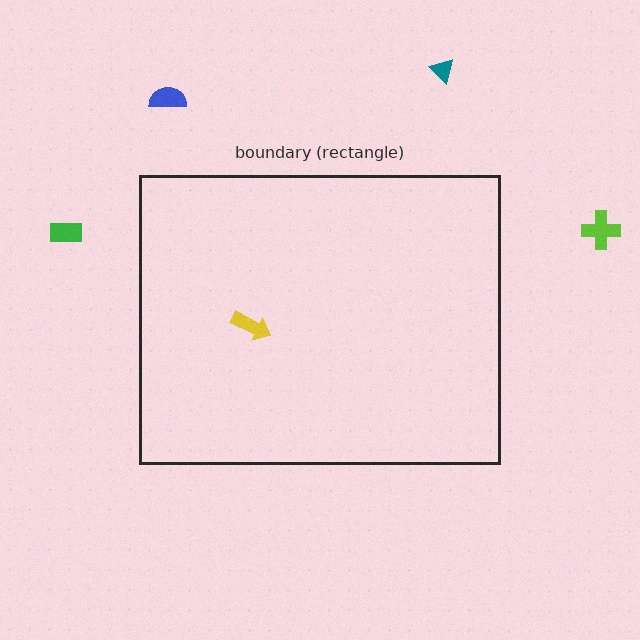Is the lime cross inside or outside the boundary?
Outside.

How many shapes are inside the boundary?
1 inside, 4 outside.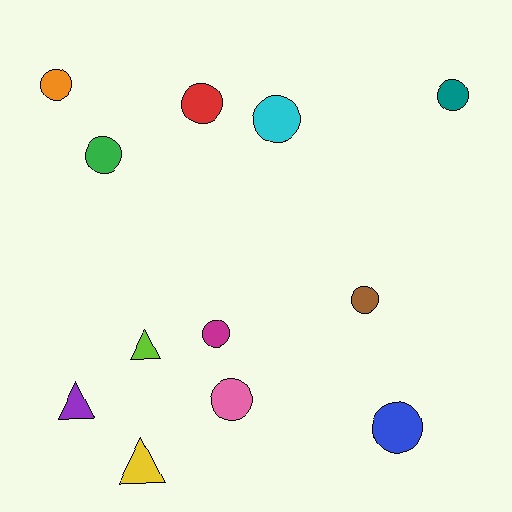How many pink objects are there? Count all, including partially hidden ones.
There is 1 pink object.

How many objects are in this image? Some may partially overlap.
There are 12 objects.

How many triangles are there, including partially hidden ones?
There are 3 triangles.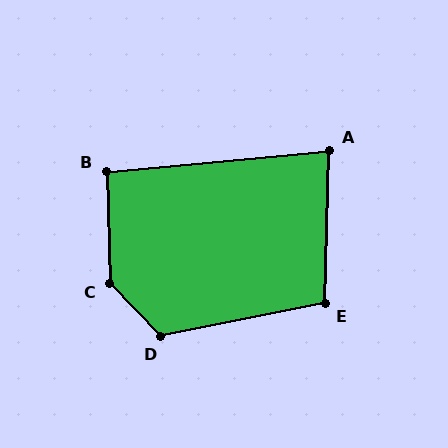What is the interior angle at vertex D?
Approximately 123 degrees (obtuse).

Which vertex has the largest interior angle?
C, at approximately 138 degrees.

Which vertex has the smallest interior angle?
A, at approximately 83 degrees.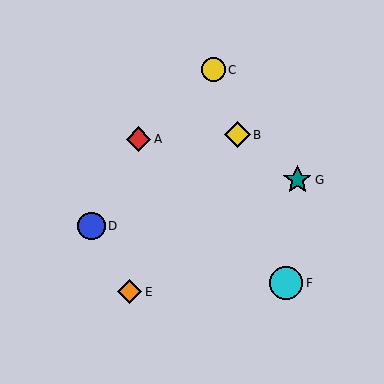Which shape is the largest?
The cyan circle (labeled F) is the largest.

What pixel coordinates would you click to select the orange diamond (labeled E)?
Click at (130, 292) to select the orange diamond E.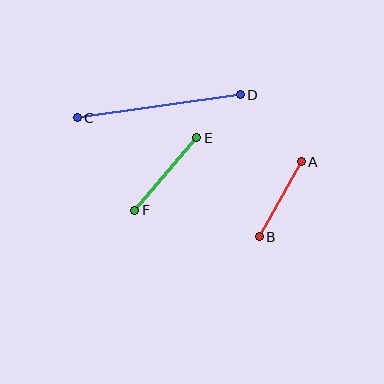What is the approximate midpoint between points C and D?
The midpoint is at approximately (159, 106) pixels.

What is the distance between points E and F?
The distance is approximately 96 pixels.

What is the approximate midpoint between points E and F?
The midpoint is at approximately (166, 174) pixels.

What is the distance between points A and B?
The distance is approximately 86 pixels.